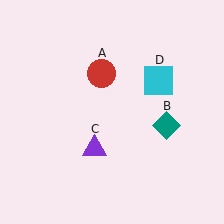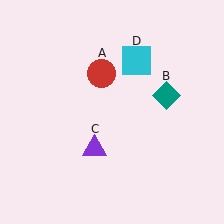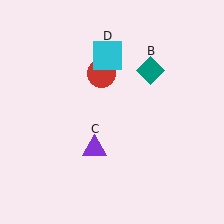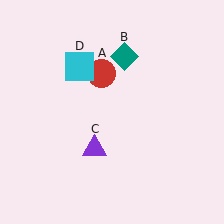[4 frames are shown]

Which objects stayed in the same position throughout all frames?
Red circle (object A) and purple triangle (object C) remained stationary.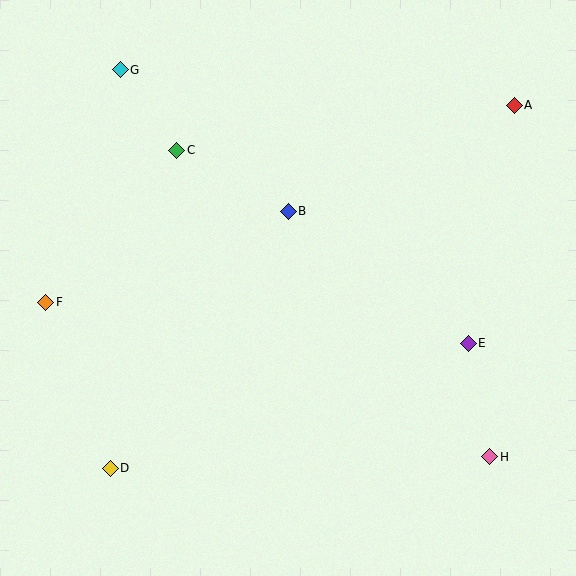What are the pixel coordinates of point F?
Point F is at (46, 302).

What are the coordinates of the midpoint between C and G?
The midpoint between C and G is at (149, 110).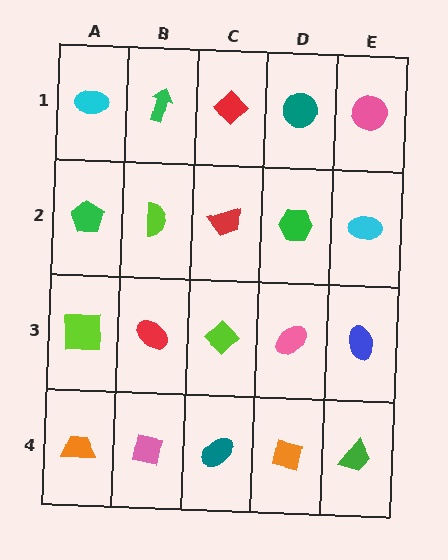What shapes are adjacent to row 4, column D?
A pink ellipse (row 3, column D), a teal ellipse (row 4, column C), a green trapezoid (row 4, column E).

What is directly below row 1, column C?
A red trapezoid.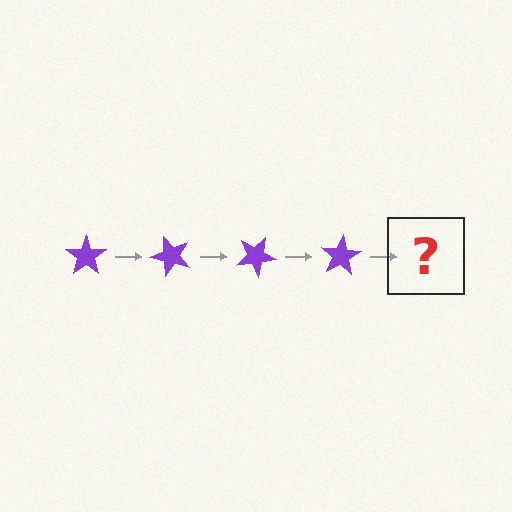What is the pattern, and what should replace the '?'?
The pattern is that the star rotates 50 degrees each step. The '?' should be a purple star rotated 200 degrees.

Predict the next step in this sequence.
The next step is a purple star rotated 200 degrees.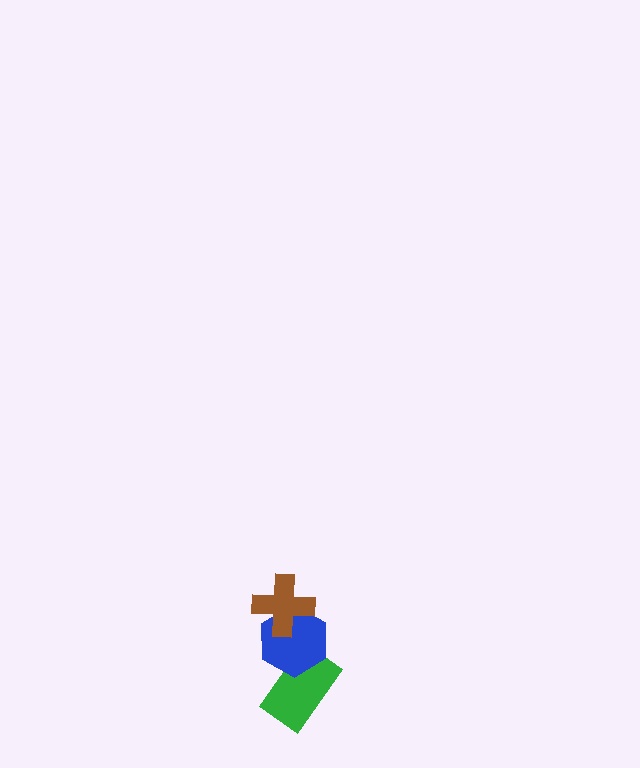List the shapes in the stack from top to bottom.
From top to bottom: the brown cross, the blue hexagon, the green rectangle.